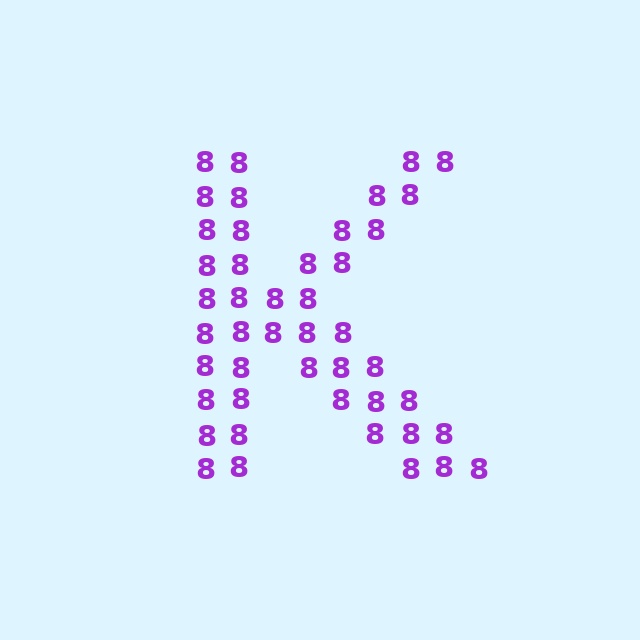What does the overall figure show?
The overall figure shows the letter K.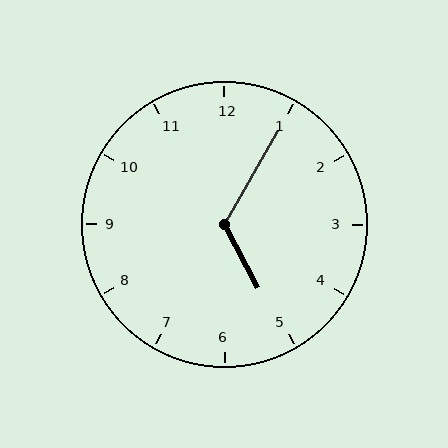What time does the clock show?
5:05.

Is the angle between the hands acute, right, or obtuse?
It is obtuse.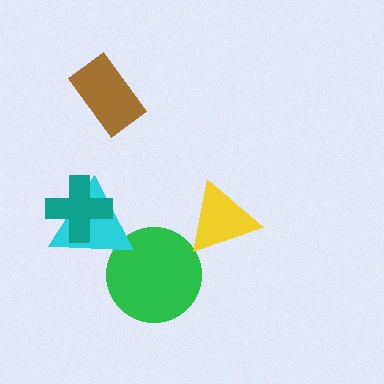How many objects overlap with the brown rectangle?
0 objects overlap with the brown rectangle.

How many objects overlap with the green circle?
1 object overlaps with the green circle.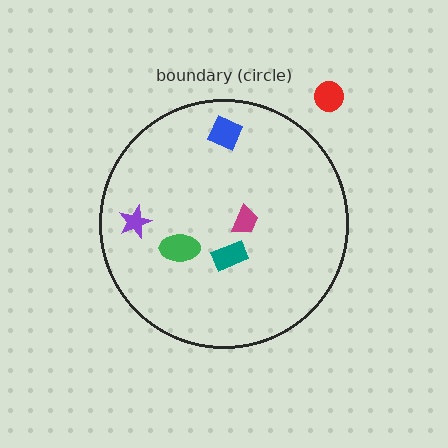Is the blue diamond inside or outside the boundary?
Inside.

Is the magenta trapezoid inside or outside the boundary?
Inside.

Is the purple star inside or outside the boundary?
Inside.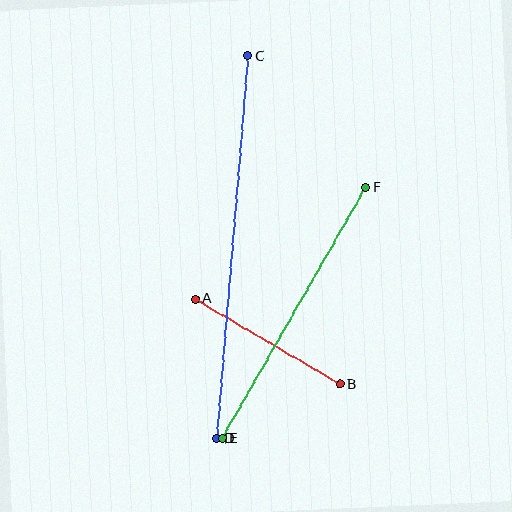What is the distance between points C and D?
The distance is approximately 384 pixels.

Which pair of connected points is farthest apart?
Points C and D are farthest apart.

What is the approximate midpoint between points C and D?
The midpoint is at approximately (232, 247) pixels.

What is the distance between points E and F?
The distance is approximately 289 pixels.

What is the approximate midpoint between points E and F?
The midpoint is at approximately (294, 313) pixels.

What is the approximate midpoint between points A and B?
The midpoint is at approximately (268, 341) pixels.